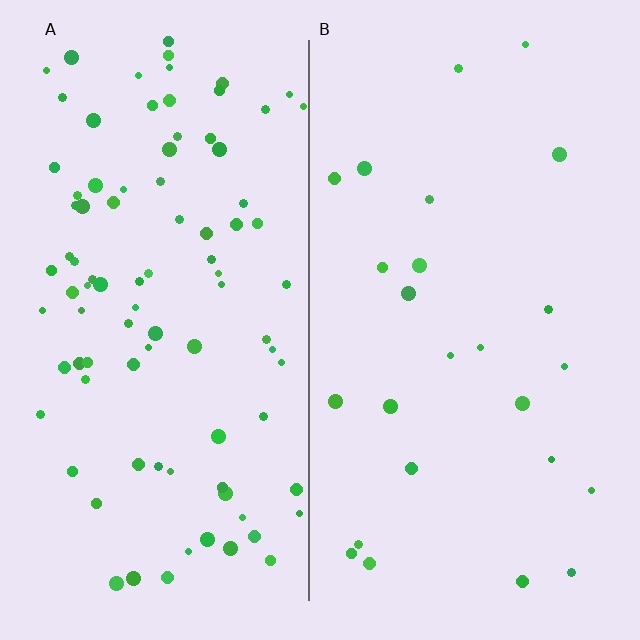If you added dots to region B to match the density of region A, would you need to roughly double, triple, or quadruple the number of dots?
Approximately quadruple.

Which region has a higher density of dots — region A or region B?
A (the left).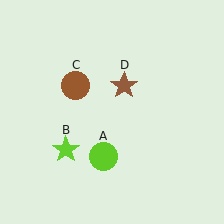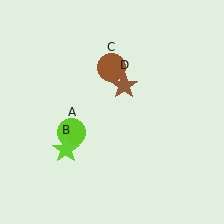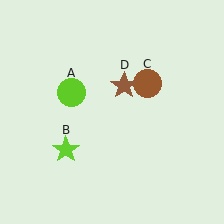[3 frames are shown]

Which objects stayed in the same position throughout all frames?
Lime star (object B) and brown star (object D) remained stationary.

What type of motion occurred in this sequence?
The lime circle (object A), brown circle (object C) rotated clockwise around the center of the scene.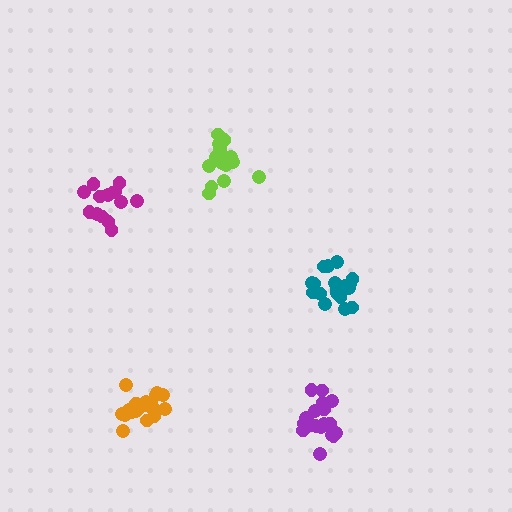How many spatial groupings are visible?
There are 5 spatial groupings.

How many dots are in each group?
Group 1: 19 dots, Group 2: 20 dots, Group 3: 15 dots, Group 4: 18 dots, Group 5: 18 dots (90 total).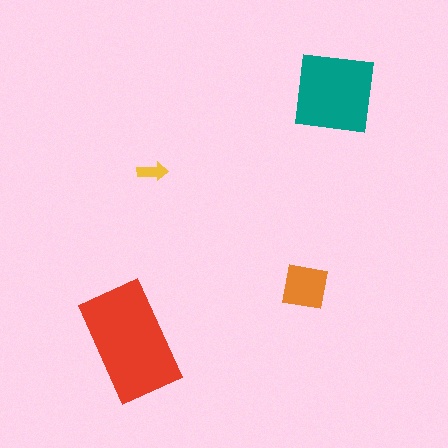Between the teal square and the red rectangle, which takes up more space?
The red rectangle.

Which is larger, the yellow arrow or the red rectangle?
The red rectangle.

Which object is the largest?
The red rectangle.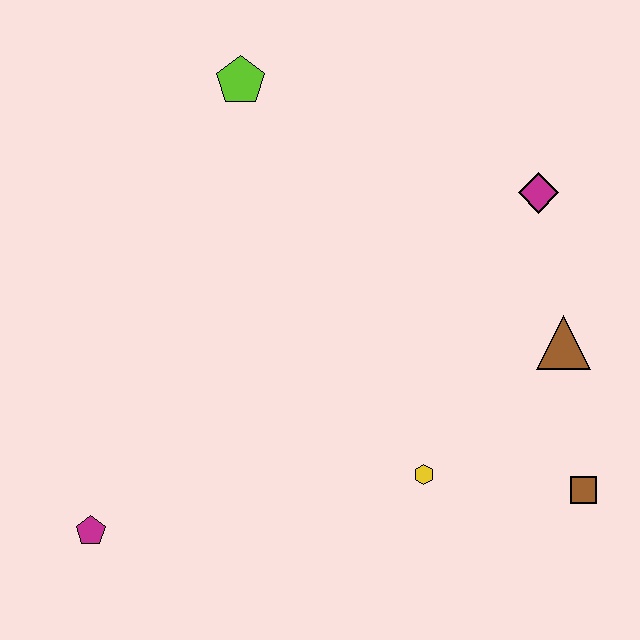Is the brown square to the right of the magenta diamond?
Yes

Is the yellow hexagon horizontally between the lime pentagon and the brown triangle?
Yes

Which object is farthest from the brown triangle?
The magenta pentagon is farthest from the brown triangle.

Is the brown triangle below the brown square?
No